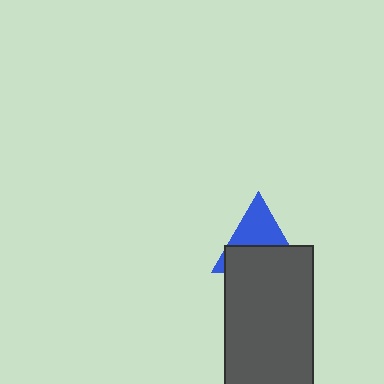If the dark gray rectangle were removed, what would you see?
You would see the complete blue triangle.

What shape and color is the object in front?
The object in front is a dark gray rectangle.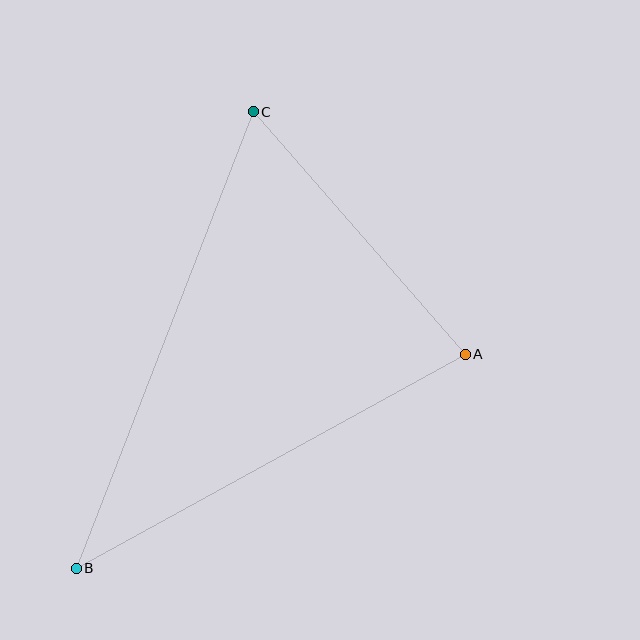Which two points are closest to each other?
Points A and C are closest to each other.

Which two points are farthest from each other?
Points B and C are farthest from each other.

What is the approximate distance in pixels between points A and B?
The distance between A and B is approximately 444 pixels.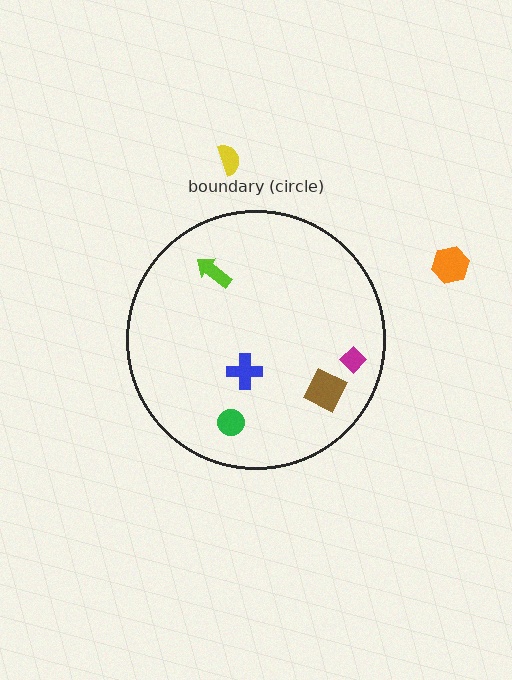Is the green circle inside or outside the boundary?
Inside.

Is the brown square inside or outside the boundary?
Inside.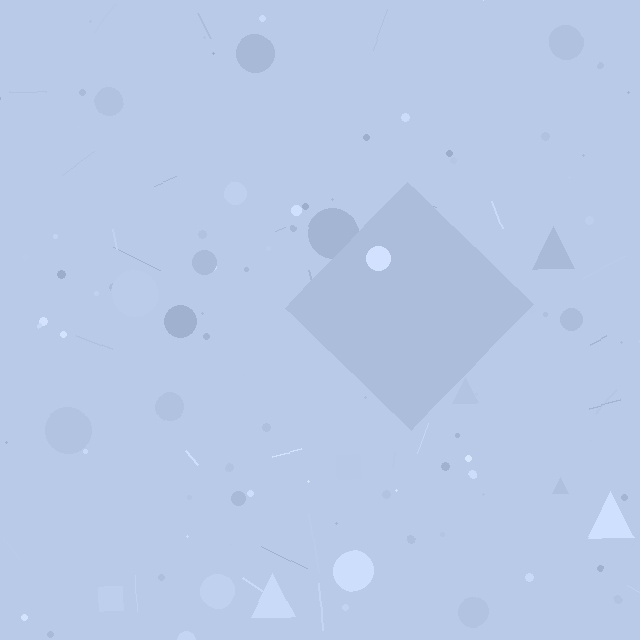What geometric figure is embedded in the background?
A diamond is embedded in the background.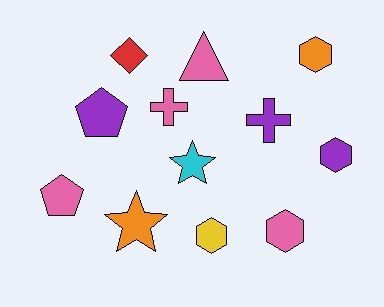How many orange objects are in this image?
There are 2 orange objects.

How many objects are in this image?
There are 12 objects.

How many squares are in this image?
There are no squares.